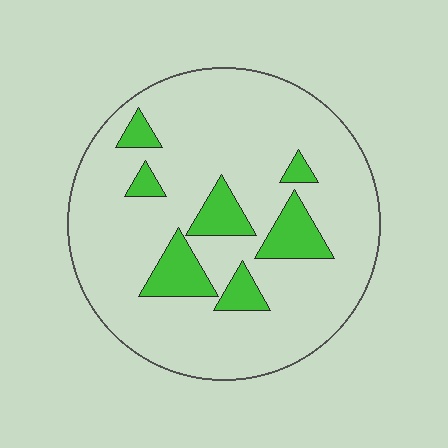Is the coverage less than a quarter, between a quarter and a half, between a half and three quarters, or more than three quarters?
Less than a quarter.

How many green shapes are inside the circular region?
7.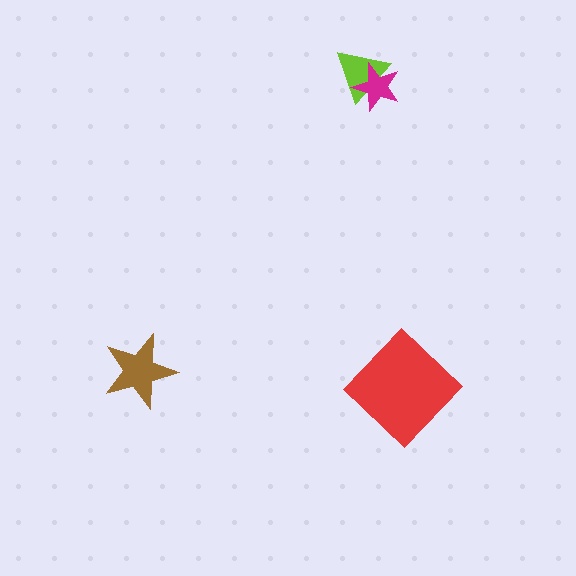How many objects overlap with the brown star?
0 objects overlap with the brown star.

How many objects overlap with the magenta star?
1 object overlaps with the magenta star.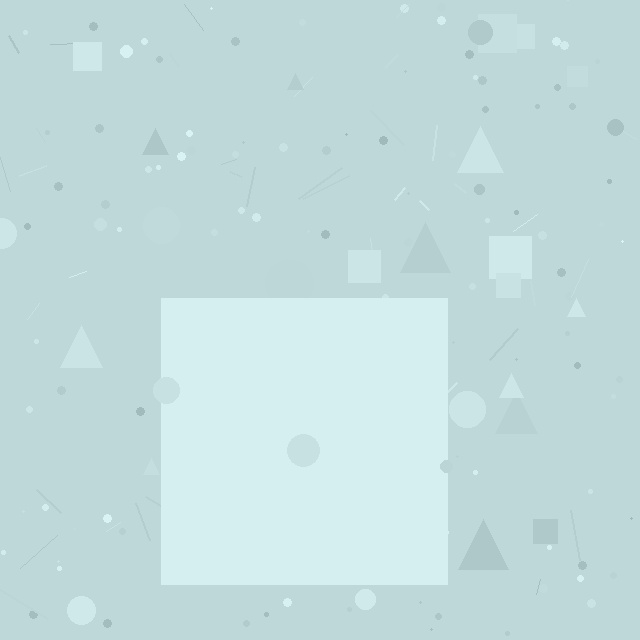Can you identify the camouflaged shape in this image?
The camouflaged shape is a square.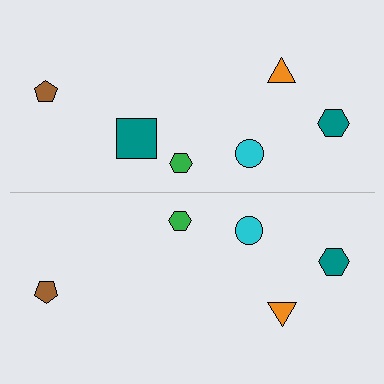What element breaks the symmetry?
A teal square is missing from the bottom side.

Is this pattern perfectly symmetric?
No, the pattern is not perfectly symmetric. A teal square is missing from the bottom side.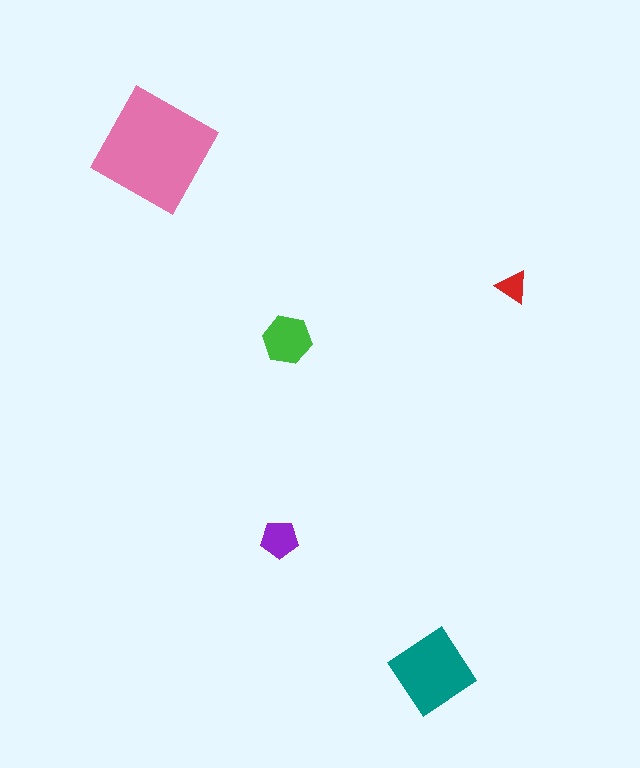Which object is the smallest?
The red triangle.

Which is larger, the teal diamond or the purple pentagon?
The teal diamond.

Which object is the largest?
The pink square.